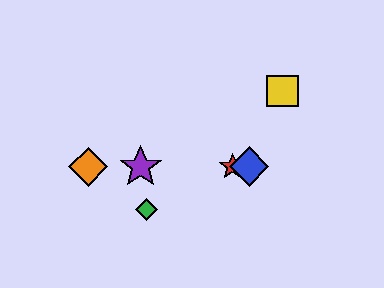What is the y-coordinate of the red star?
The red star is at y≈167.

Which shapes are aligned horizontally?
The red star, the blue diamond, the purple star, the orange diamond are aligned horizontally.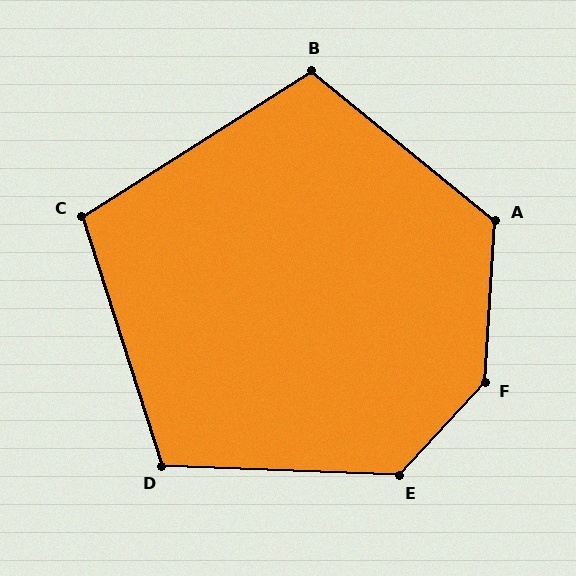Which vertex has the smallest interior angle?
C, at approximately 105 degrees.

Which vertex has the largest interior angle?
F, at approximately 141 degrees.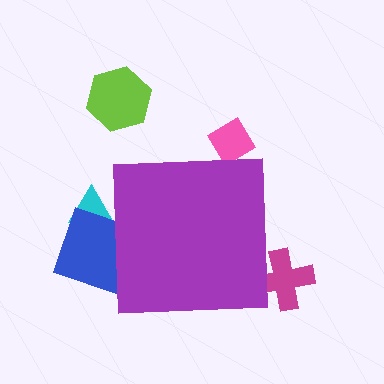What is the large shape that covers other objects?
A purple square.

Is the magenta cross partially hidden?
Yes, the magenta cross is partially hidden behind the purple square.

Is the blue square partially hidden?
Yes, the blue square is partially hidden behind the purple square.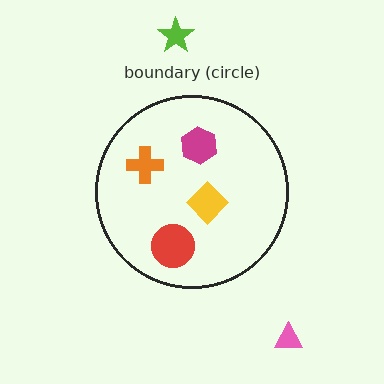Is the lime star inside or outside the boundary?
Outside.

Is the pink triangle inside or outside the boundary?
Outside.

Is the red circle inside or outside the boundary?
Inside.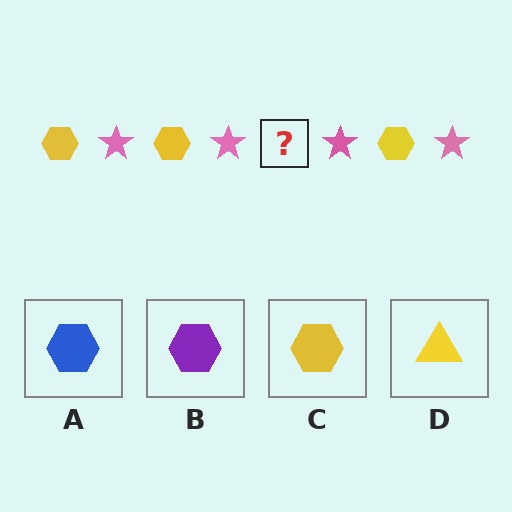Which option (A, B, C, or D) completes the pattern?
C.